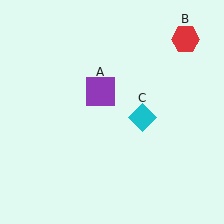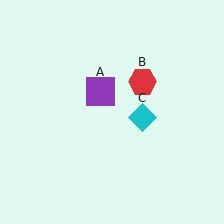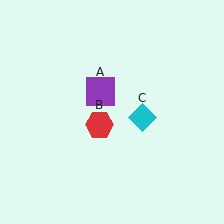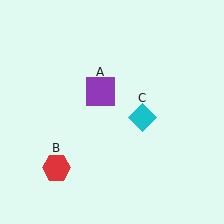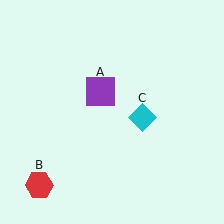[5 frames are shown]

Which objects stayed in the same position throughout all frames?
Purple square (object A) and cyan diamond (object C) remained stationary.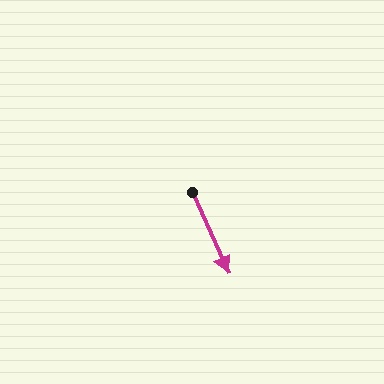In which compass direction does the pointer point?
Southeast.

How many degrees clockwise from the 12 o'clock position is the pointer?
Approximately 156 degrees.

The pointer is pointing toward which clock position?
Roughly 5 o'clock.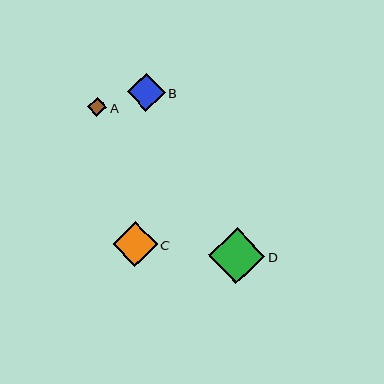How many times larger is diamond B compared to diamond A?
Diamond B is approximately 2.0 times the size of diamond A.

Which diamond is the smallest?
Diamond A is the smallest with a size of approximately 19 pixels.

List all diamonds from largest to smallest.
From largest to smallest: D, C, B, A.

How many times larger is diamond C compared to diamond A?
Diamond C is approximately 2.3 times the size of diamond A.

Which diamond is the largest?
Diamond D is the largest with a size of approximately 57 pixels.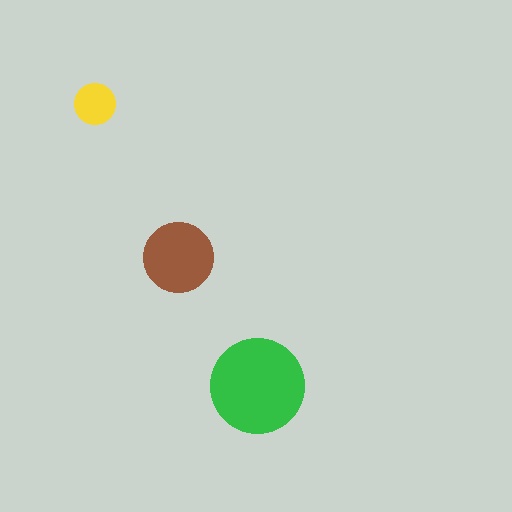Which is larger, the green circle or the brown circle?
The green one.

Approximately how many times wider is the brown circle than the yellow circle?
About 1.5 times wider.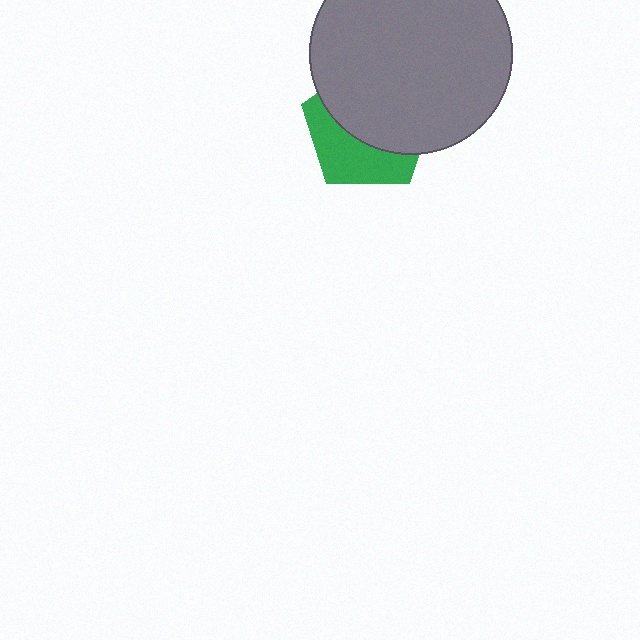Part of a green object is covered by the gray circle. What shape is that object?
It is a pentagon.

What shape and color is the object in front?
The object in front is a gray circle.